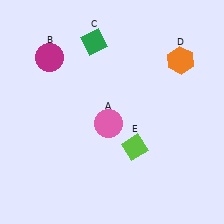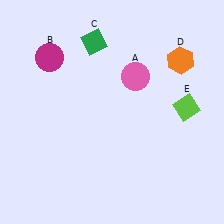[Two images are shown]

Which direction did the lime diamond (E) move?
The lime diamond (E) moved right.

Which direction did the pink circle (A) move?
The pink circle (A) moved up.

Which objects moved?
The objects that moved are: the pink circle (A), the lime diamond (E).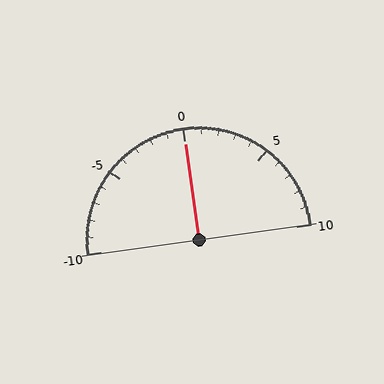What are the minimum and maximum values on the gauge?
The gauge ranges from -10 to 10.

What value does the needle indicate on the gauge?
The needle indicates approximately 0.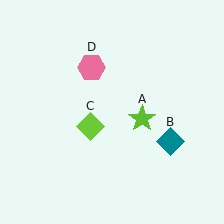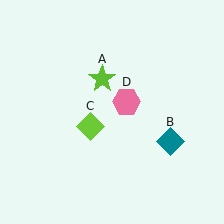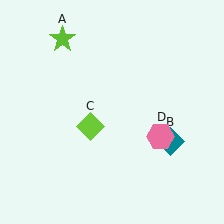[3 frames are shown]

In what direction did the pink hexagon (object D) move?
The pink hexagon (object D) moved down and to the right.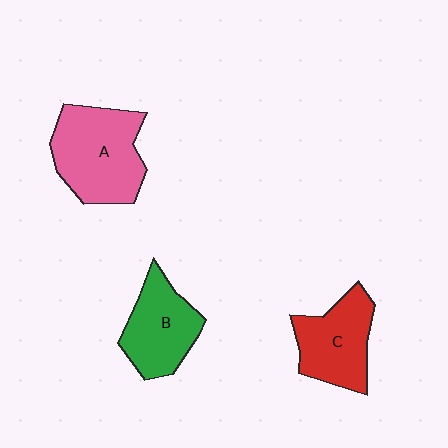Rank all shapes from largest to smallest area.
From largest to smallest: A (pink), C (red), B (green).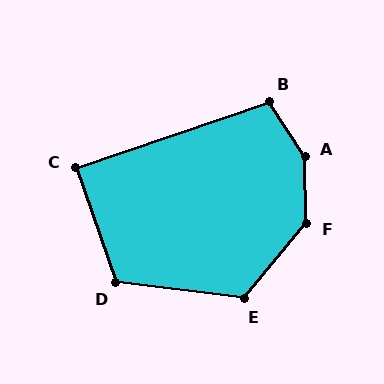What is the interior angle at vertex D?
Approximately 116 degrees (obtuse).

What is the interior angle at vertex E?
Approximately 123 degrees (obtuse).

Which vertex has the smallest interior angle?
C, at approximately 90 degrees.